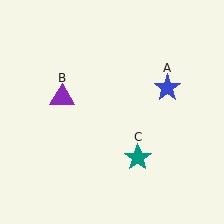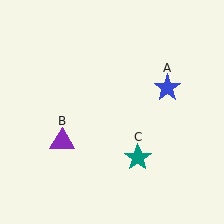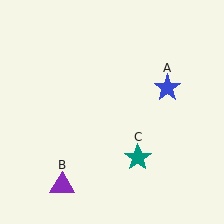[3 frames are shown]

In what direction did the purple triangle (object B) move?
The purple triangle (object B) moved down.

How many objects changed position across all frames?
1 object changed position: purple triangle (object B).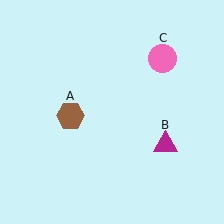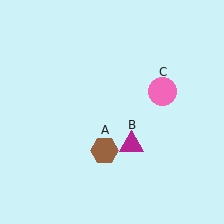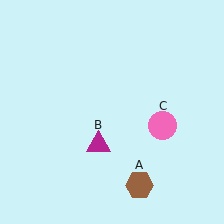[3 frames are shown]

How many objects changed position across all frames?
3 objects changed position: brown hexagon (object A), magenta triangle (object B), pink circle (object C).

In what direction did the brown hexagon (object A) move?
The brown hexagon (object A) moved down and to the right.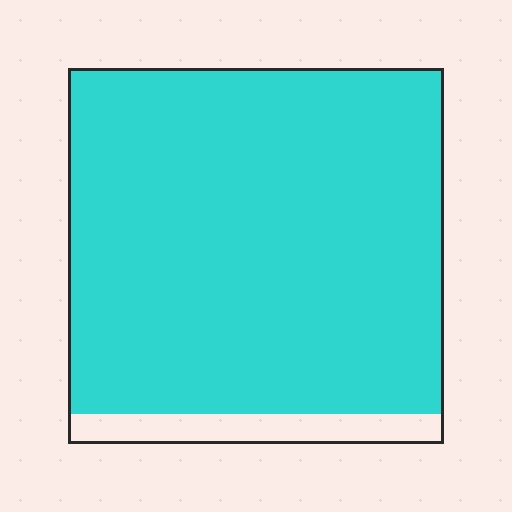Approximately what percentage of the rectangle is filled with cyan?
Approximately 90%.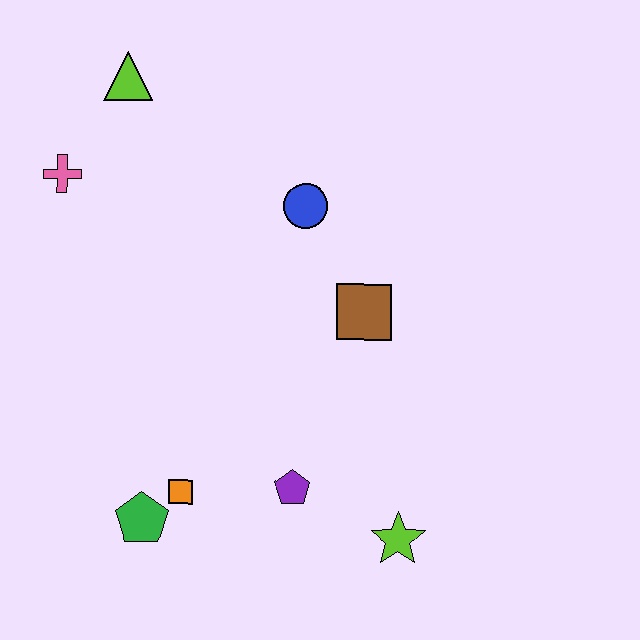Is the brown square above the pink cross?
No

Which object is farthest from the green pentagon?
The lime triangle is farthest from the green pentagon.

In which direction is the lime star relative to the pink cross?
The lime star is below the pink cross.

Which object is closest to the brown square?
The blue circle is closest to the brown square.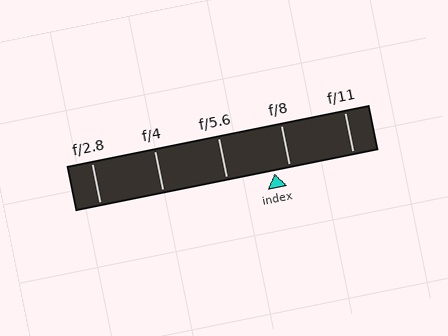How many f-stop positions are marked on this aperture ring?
There are 5 f-stop positions marked.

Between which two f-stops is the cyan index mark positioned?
The index mark is between f/5.6 and f/8.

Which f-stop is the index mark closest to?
The index mark is closest to f/8.